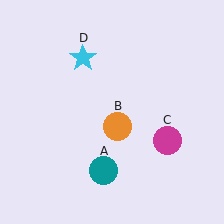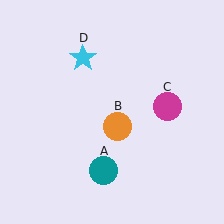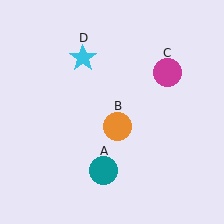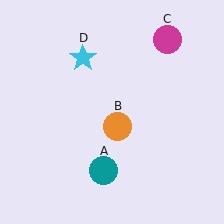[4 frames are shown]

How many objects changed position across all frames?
1 object changed position: magenta circle (object C).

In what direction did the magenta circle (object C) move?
The magenta circle (object C) moved up.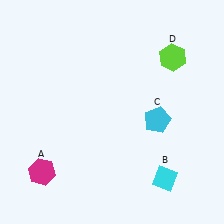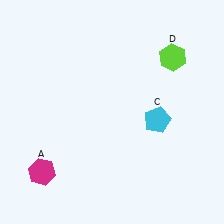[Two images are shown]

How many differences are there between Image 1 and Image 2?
There is 1 difference between the two images.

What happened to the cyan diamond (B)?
The cyan diamond (B) was removed in Image 2. It was in the bottom-right area of Image 1.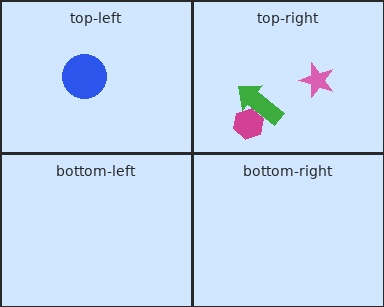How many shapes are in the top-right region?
3.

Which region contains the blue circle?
The top-left region.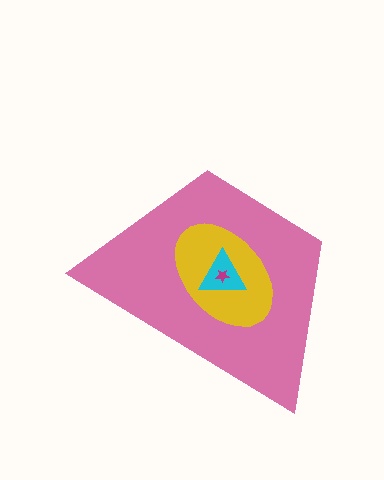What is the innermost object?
The magenta star.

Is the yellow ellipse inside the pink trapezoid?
Yes.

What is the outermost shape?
The pink trapezoid.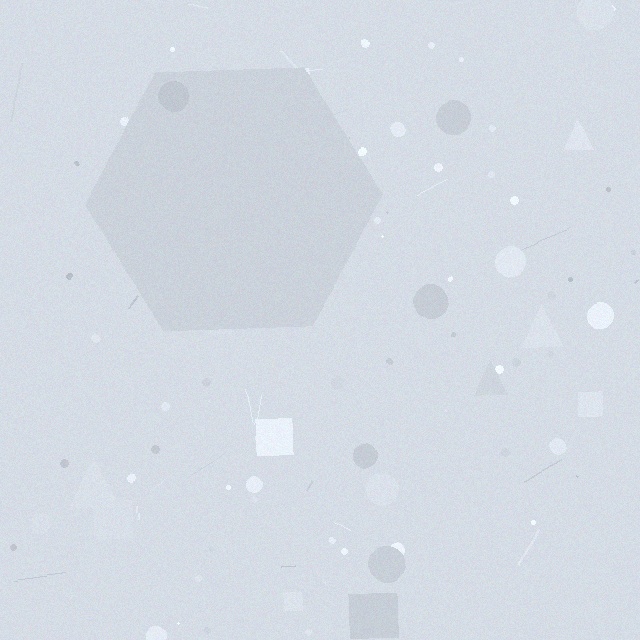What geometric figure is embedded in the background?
A hexagon is embedded in the background.